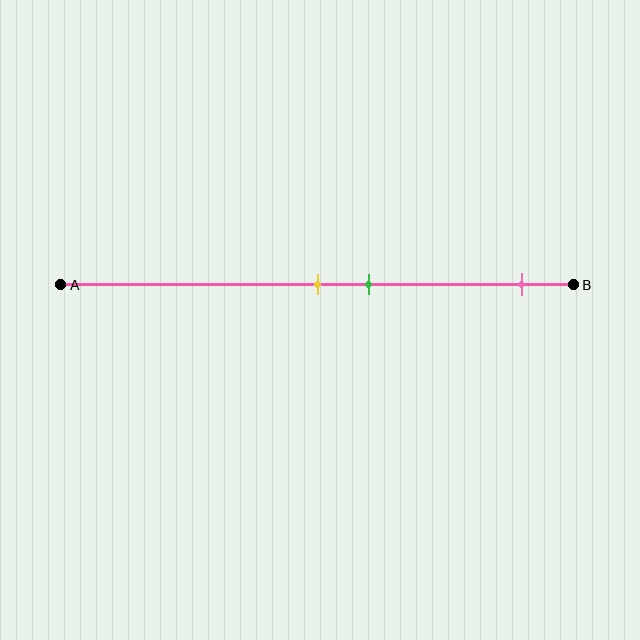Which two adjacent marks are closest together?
The yellow and green marks are the closest adjacent pair.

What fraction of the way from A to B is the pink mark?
The pink mark is approximately 90% (0.9) of the way from A to B.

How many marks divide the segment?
There are 3 marks dividing the segment.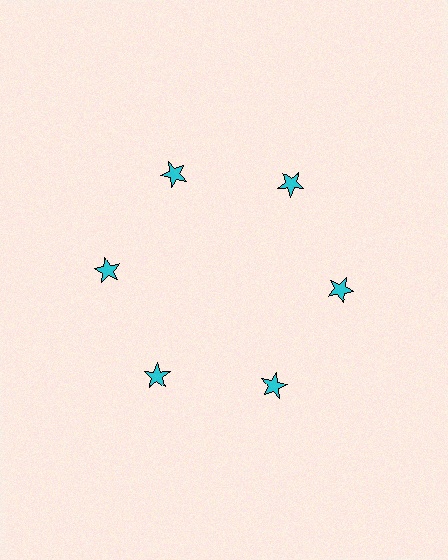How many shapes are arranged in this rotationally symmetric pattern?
There are 6 shapes, arranged in 6 groups of 1.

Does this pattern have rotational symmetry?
Yes, this pattern has 6-fold rotational symmetry. It looks the same after rotating 60 degrees around the center.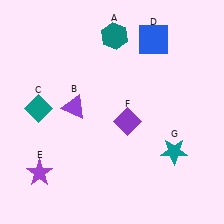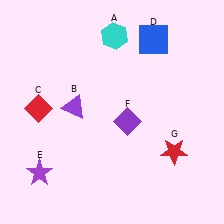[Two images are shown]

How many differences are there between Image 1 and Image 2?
There are 3 differences between the two images.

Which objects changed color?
A changed from teal to cyan. C changed from teal to red. G changed from teal to red.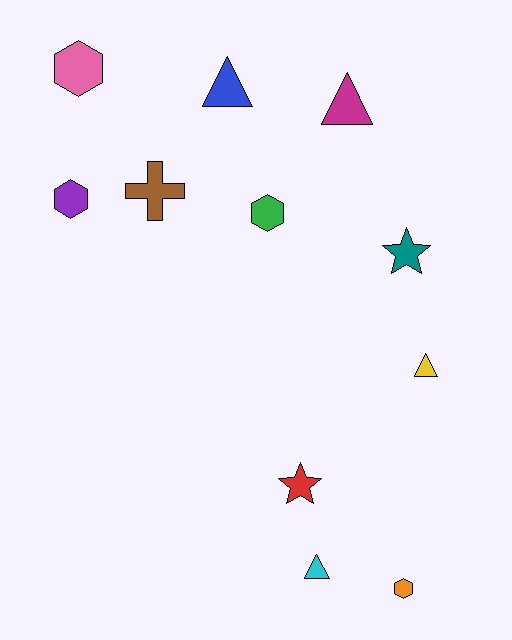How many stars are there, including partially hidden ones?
There are 2 stars.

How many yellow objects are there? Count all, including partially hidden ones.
There is 1 yellow object.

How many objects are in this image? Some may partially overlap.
There are 11 objects.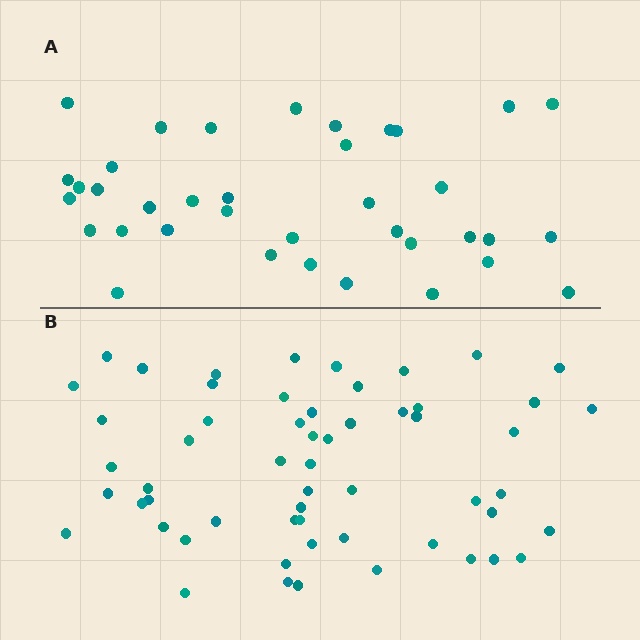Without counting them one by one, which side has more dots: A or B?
Region B (the bottom region) has more dots.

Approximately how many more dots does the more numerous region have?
Region B has approximately 20 more dots than region A.